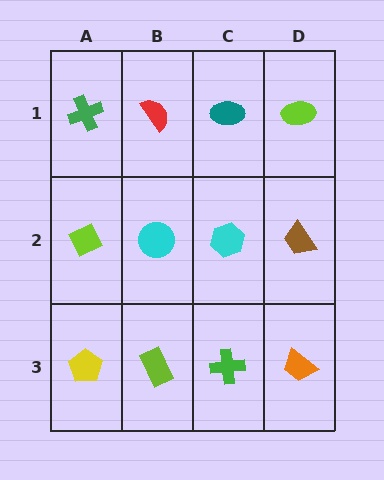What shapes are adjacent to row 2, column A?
A green cross (row 1, column A), a yellow pentagon (row 3, column A), a cyan circle (row 2, column B).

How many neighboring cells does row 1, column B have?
3.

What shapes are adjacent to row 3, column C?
A cyan hexagon (row 2, column C), a lime rectangle (row 3, column B), an orange trapezoid (row 3, column D).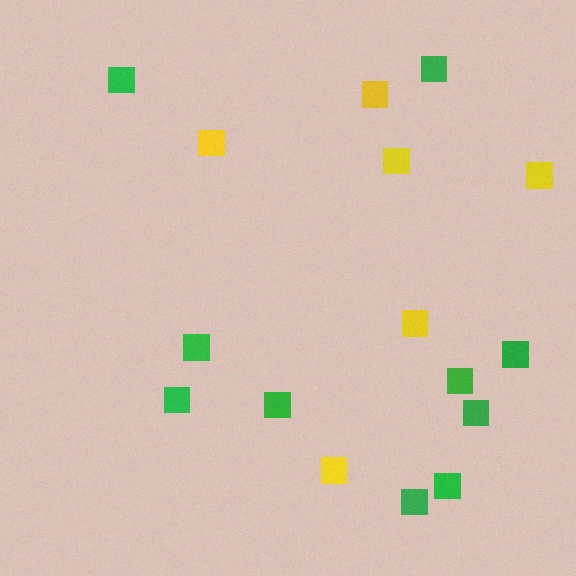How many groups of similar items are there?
There are 2 groups: one group of yellow squares (6) and one group of green squares (10).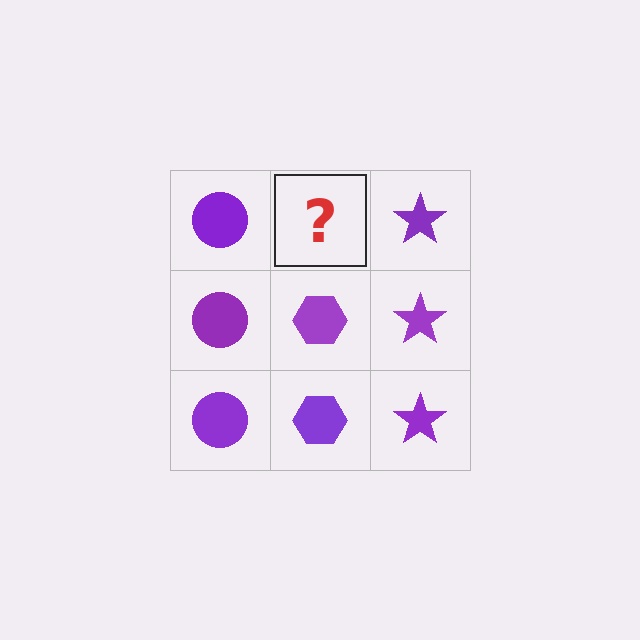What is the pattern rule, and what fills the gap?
The rule is that each column has a consistent shape. The gap should be filled with a purple hexagon.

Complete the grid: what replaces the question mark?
The question mark should be replaced with a purple hexagon.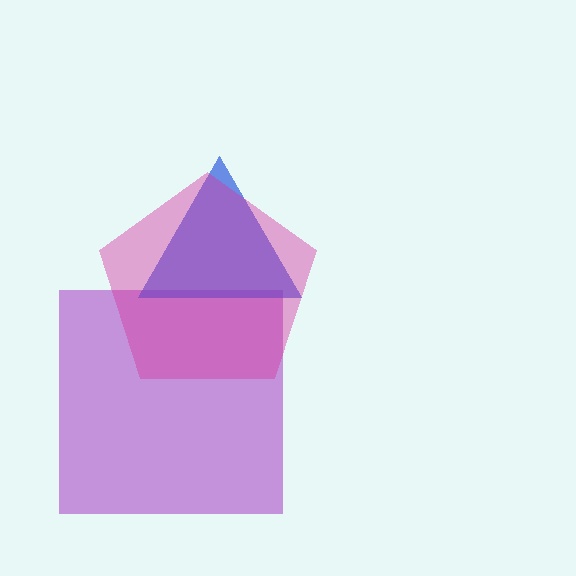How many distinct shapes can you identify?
There are 3 distinct shapes: a purple square, a blue triangle, a magenta pentagon.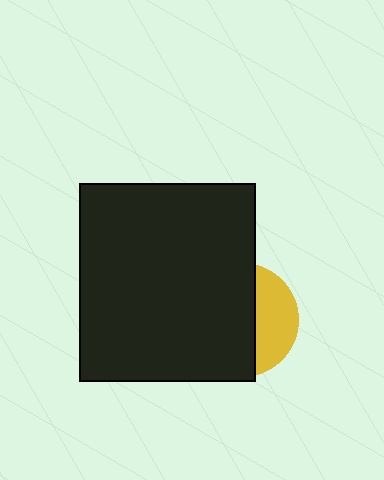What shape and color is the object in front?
The object in front is a black rectangle.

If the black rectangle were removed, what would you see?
You would see the complete yellow circle.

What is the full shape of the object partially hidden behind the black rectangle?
The partially hidden object is a yellow circle.